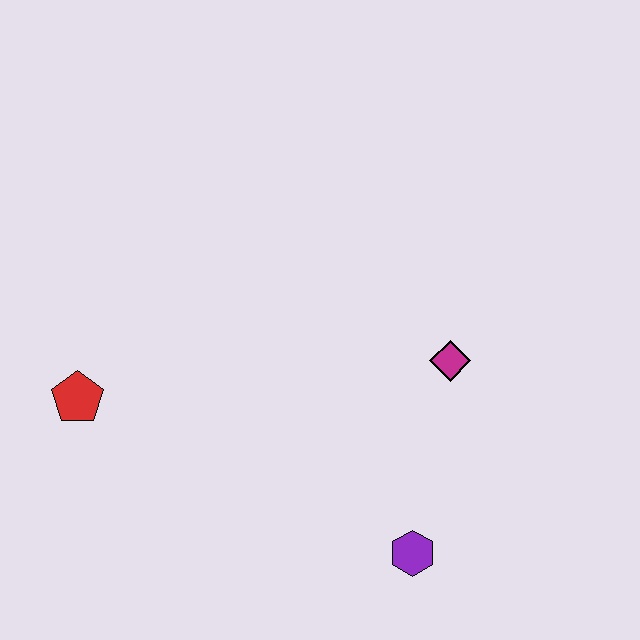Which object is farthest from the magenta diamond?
The red pentagon is farthest from the magenta diamond.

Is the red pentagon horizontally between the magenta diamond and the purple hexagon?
No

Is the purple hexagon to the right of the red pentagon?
Yes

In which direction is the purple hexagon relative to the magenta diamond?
The purple hexagon is below the magenta diamond.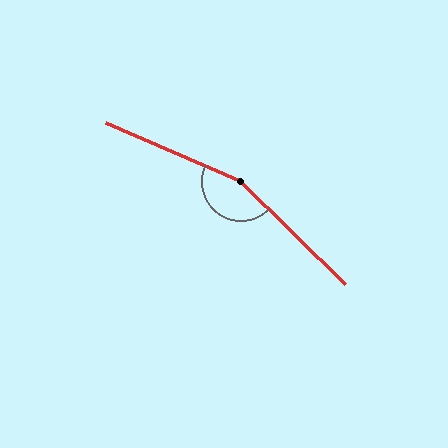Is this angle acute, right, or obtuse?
It is obtuse.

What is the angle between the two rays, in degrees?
Approximately 159 degrees.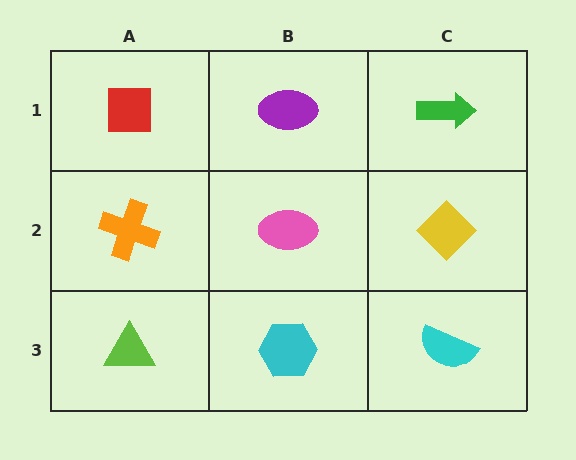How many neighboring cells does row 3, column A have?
2.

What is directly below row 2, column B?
A cyan hexagon.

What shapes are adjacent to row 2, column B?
A purple ellipse (row 1, column B), a cyan hexagon (row 3, column B), an orange cross (row 2, column A), a yellow diamond (row 2, column C).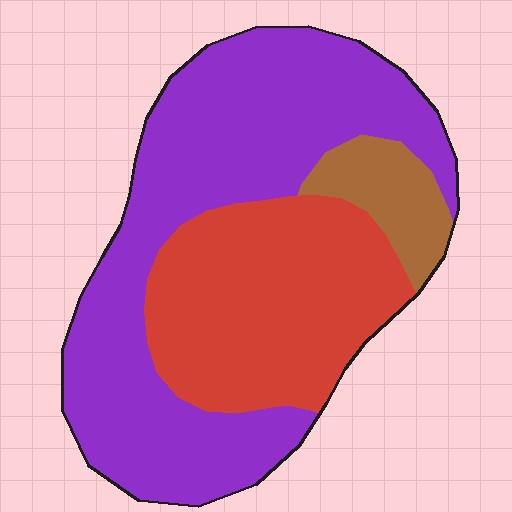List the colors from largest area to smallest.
From largest to smallest: purple, red, brown.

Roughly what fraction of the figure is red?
Red takes up between a quarter and a half of the figure.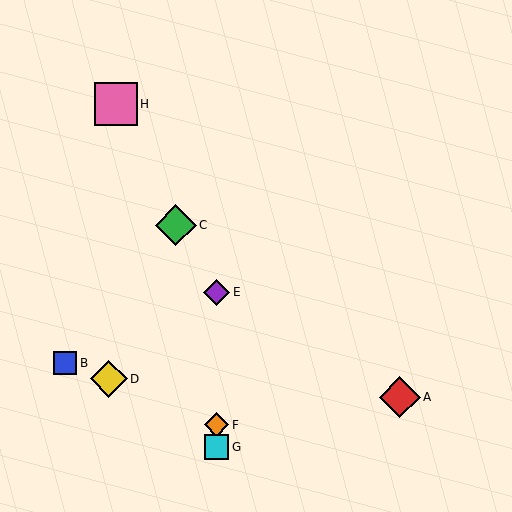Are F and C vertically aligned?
No, F is at x≈217 and C is at x≈176.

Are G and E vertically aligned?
Yes, both are at x≈217.